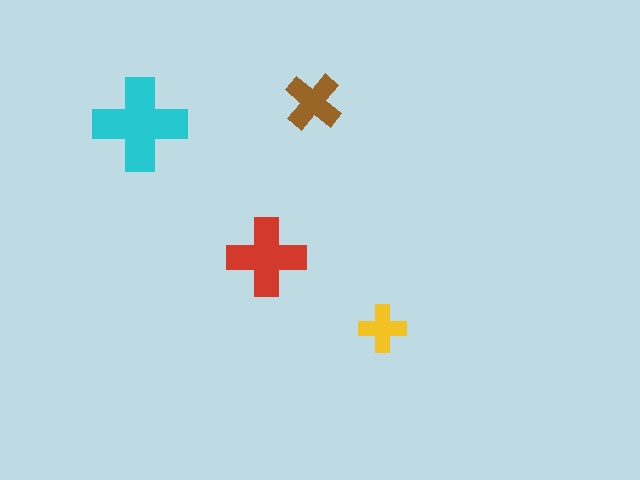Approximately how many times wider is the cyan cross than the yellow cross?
About 2 times wider.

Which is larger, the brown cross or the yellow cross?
The brown one.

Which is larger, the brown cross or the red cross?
The red one.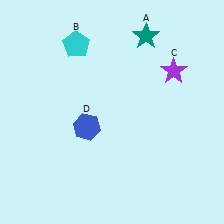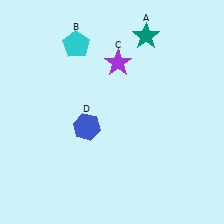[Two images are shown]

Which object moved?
The purple star (C) moved left.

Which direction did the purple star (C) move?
The purple star (C) moved left.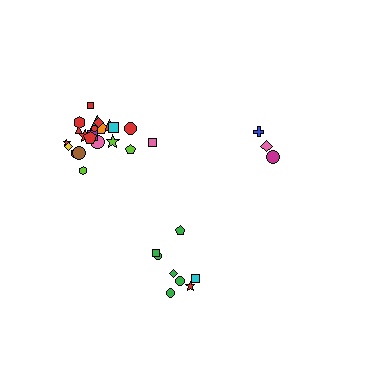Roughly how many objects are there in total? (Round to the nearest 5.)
Roughly 35 objects in total.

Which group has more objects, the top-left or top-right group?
The top-left group.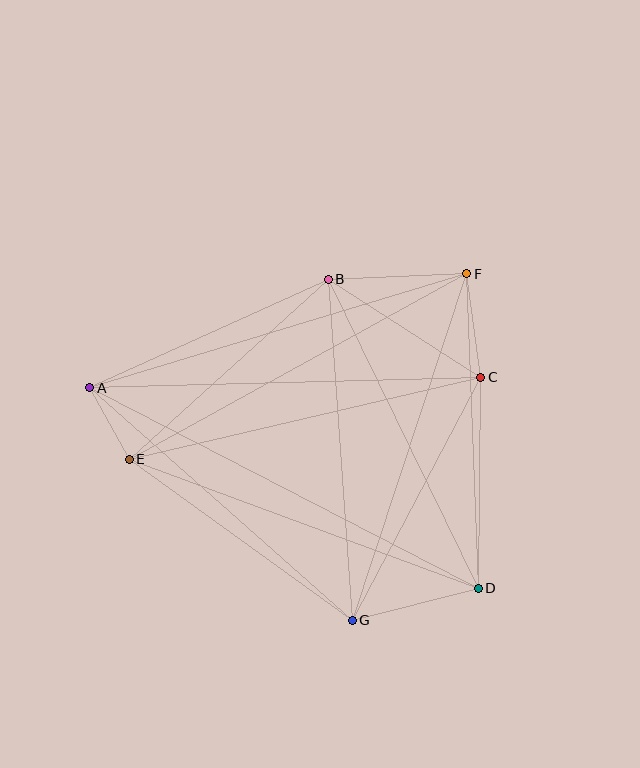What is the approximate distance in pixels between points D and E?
The distance between D and E is approximately 372 pixels.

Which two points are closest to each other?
Points A and E are closest to each other.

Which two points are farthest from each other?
Points A and D are farthest from each other.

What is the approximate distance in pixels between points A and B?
The distance between A and B is approximately 262 pixels.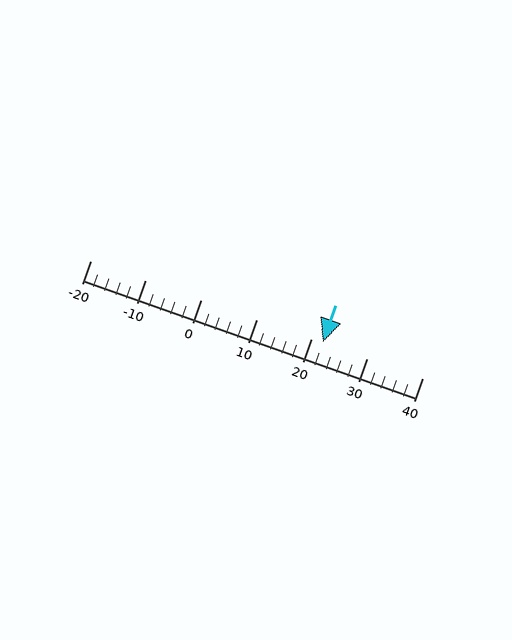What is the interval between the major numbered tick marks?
The major tick marks are spaced 10 units apart.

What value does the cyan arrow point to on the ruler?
The cyan arrow points to approximately 22.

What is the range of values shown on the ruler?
The ruler shows values from -20 to 40.